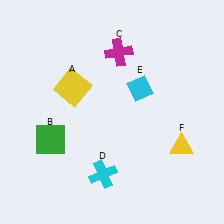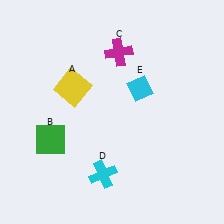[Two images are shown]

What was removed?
The yellow triangle (F) was removed in Image 2.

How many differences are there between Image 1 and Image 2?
There is 1 difference between the two images.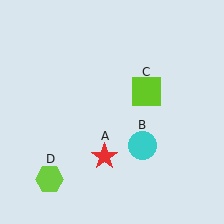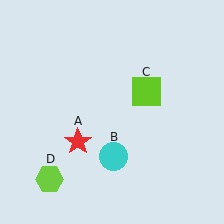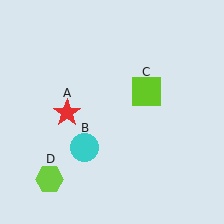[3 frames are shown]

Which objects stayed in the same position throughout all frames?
Lime square (object C) and lime hexagon (object D) remained stationary.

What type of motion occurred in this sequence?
The red star (object A), cyan circle (object B) rotated clockwise around the center of the scene.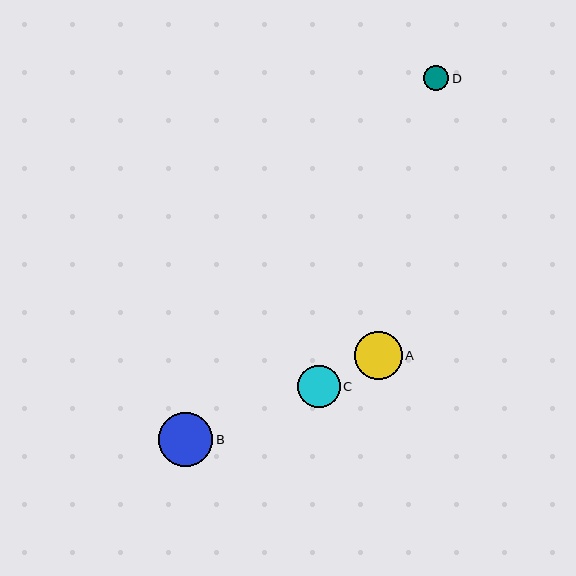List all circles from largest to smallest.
From largest to smallest: B, A, C, D.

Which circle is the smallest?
Circle D is the smallest with a size of approximately 25 pixels.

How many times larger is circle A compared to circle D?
Circle A is approximately 1.9 times the size of circle D.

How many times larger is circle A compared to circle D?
Circle A is approximately 1.9 times the size of circle D.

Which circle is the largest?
Circle B is the largest with a size of approximately 54 pixels.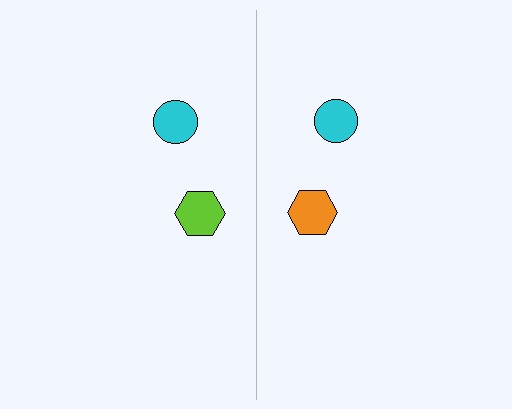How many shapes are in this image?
There are 4 shapes in this image.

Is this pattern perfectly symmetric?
No, the pattern is not perfectly symmetric. The orange hexagon on the right side breaks the symmetry — its mirror counterpart is lime.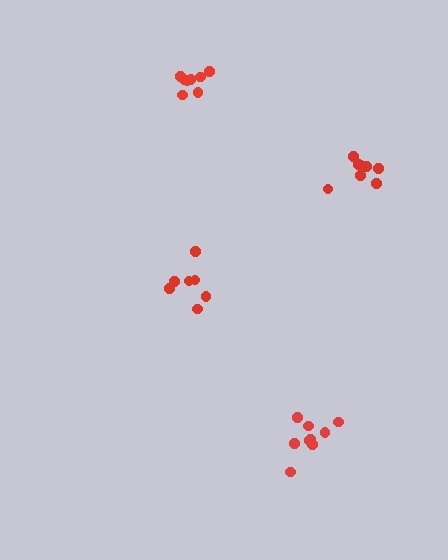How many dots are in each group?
Group 1: 9 dots, Group 2: 8 dots, Group 3: 7 dots, Group 4: 8 dots (32 total).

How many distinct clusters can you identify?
There are 4 distinct clusters.